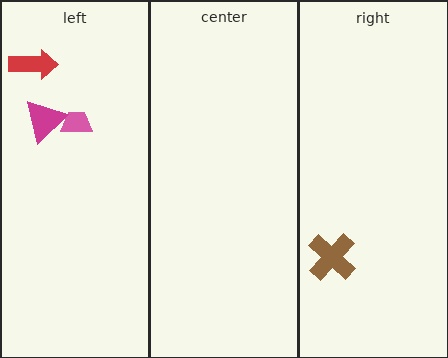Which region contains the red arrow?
The left region.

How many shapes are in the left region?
3.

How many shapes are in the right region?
1.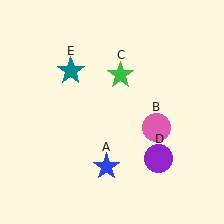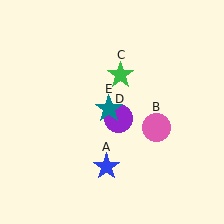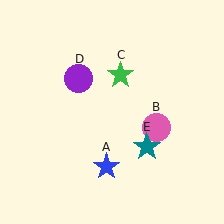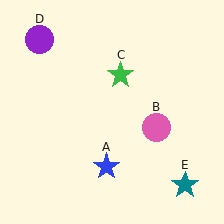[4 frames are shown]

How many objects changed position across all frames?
2 objects changed position: purple circle (object D), teal star (object E).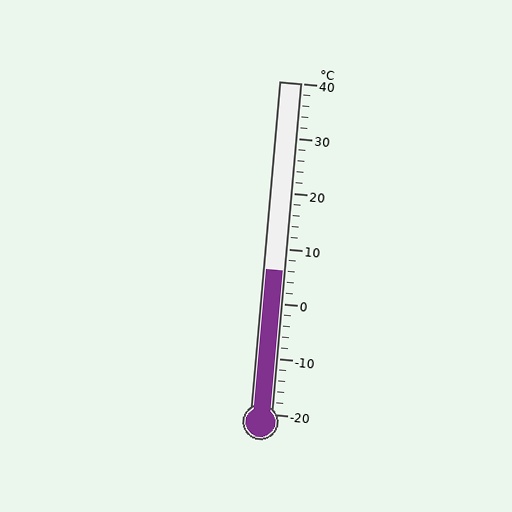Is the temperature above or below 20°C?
The temperature is below 20°C.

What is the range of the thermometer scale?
The thermometer scale ranges from -20°C to 40°C.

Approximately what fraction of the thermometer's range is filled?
The thermometer is filled to approximately 45% of its range.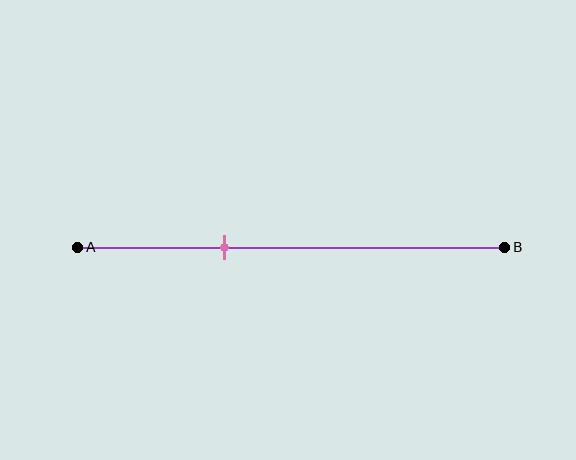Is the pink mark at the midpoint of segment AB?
No, the mark is at about 35% from A, not at the 50% midpoint.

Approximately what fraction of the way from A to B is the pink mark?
The pink mark is approximately 35% of the way from A to B.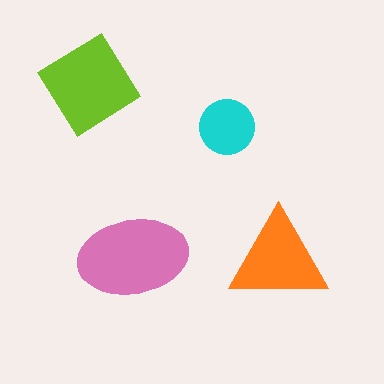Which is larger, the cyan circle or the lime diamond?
The lime diamond.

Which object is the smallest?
The cyan circle.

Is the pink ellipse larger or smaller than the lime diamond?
Larger.